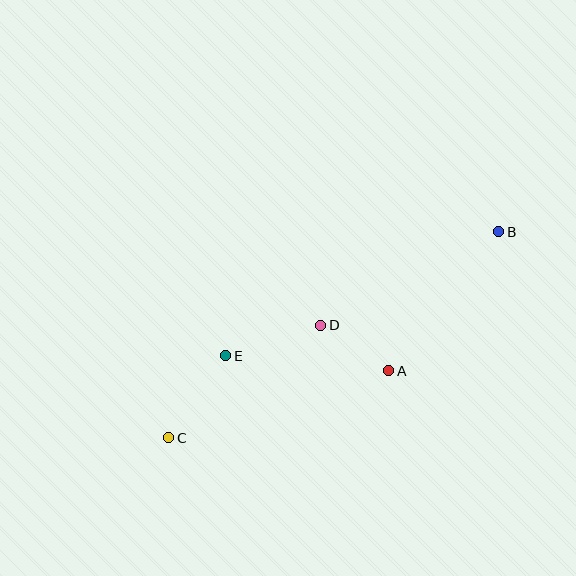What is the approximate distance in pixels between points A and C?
The distance between A and C is approximately 230 pixels.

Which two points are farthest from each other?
Points B and C are farthest from each other.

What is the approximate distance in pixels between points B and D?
The distance between B and D is approximately 201 pixels.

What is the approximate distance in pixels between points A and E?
The distance between A and E is approximately 164 pixels.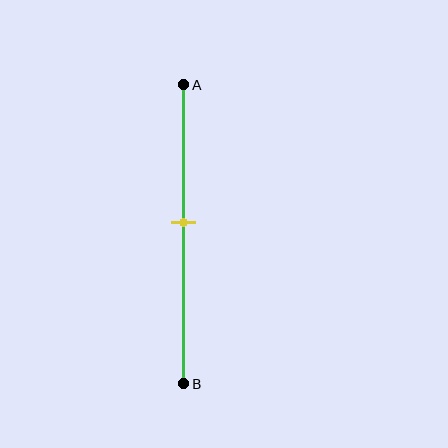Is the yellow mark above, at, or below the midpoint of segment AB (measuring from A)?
The yellow mark is above the midpoint of segment AB.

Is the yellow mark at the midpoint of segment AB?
No, the mark is at about 45% from A, not at the 50% midpoint.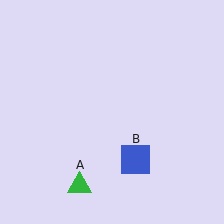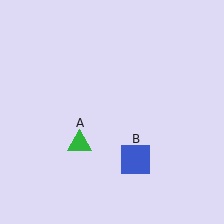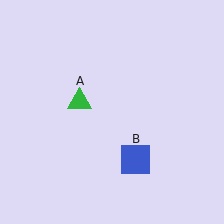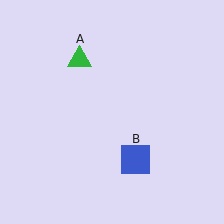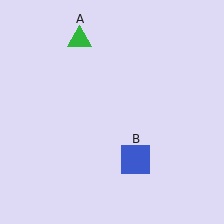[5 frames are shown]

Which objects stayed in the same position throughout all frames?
Blue square (object B) remained stationary.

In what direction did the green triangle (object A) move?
The green triangle (object A) moved up.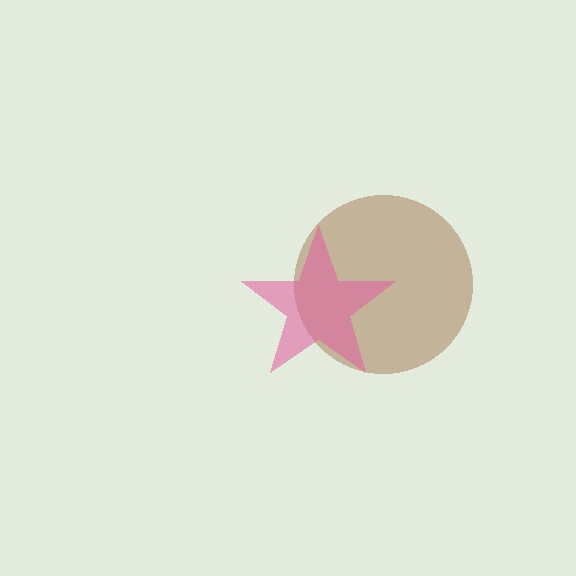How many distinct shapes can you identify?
There are 2 distinct shapes: a brown circle, a pink star.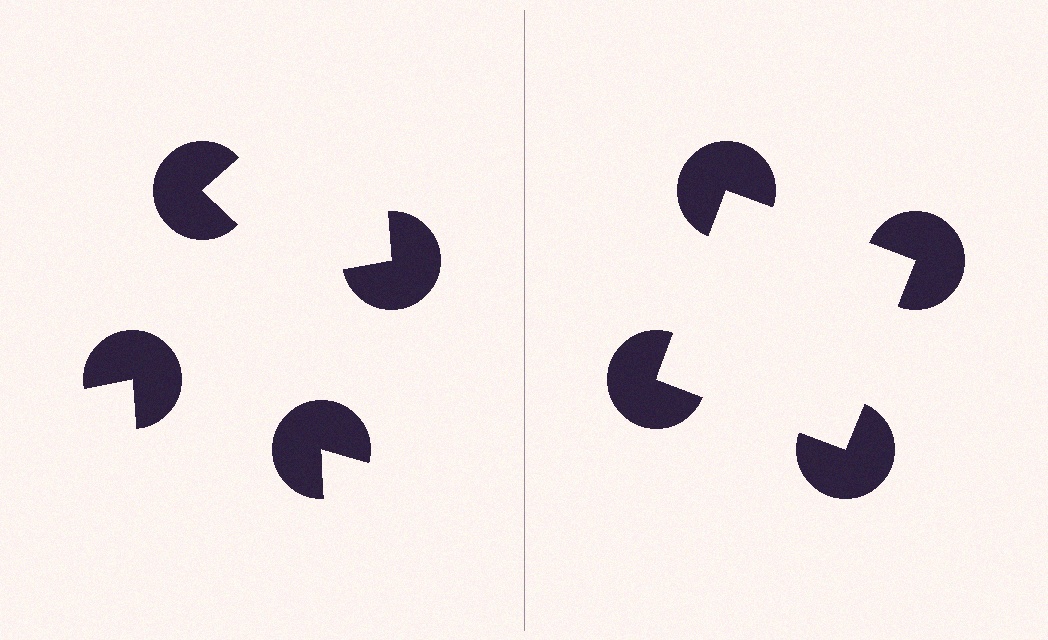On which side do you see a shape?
An illusory square appears on the right side. On the left side the wedge cuts are rotated, so no coherent shape forms.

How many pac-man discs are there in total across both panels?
8 — 4 on each side.